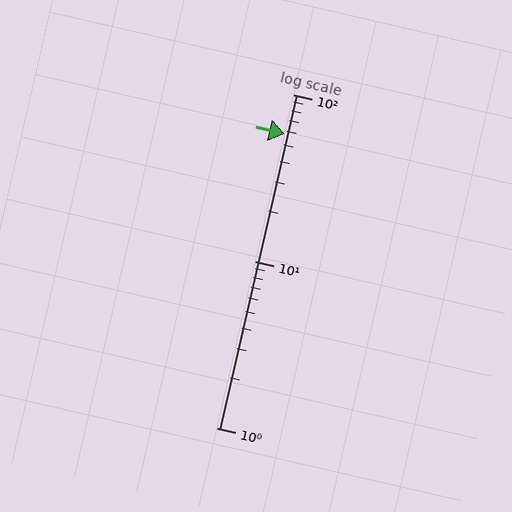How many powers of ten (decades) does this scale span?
The scale spans 2 decades, from 1 to 100.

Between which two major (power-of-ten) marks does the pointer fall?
The pointer is between 10 and 100.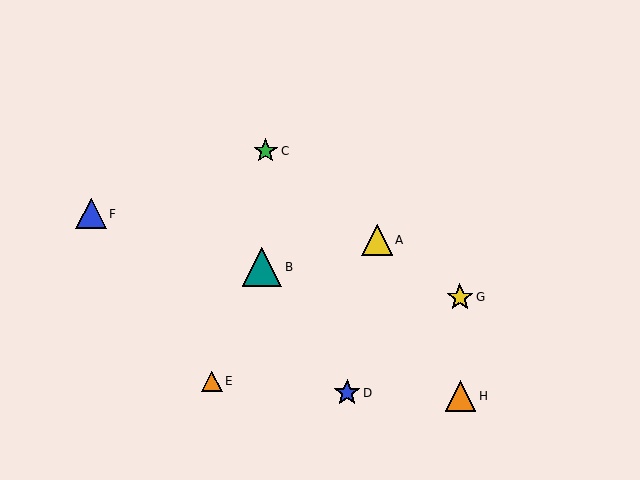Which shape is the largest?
The teal triangle (labeled B) is the largest.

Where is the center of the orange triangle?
The center of the orange triangle is at (460, 396).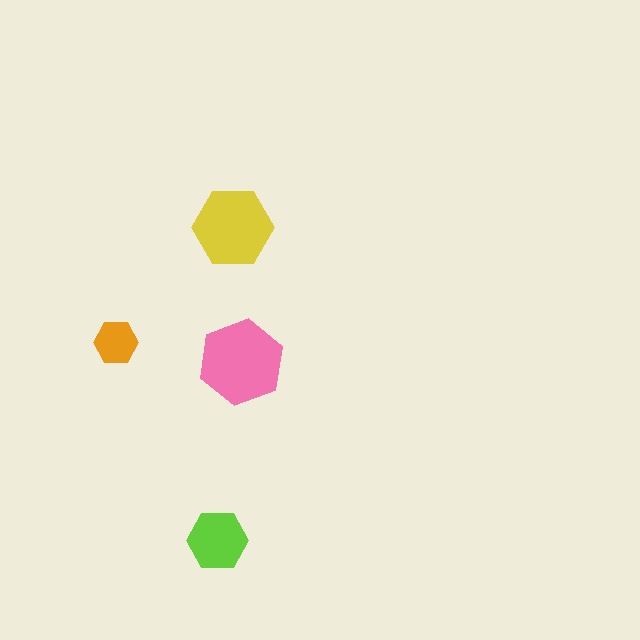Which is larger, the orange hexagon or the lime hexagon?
The lime one.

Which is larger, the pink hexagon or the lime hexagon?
The pink one.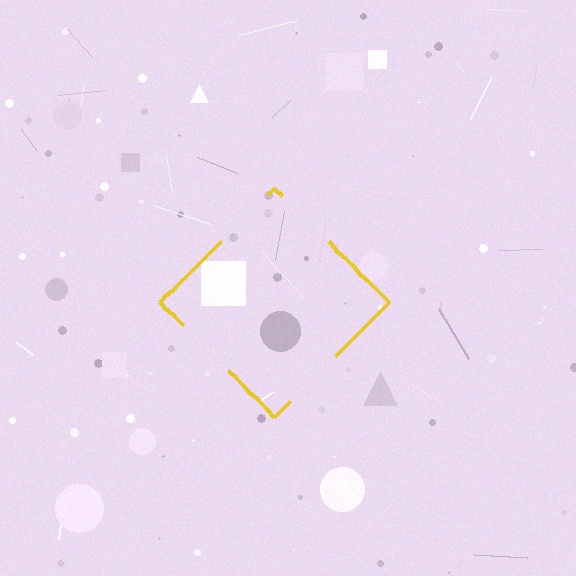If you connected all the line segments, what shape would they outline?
They would outline a diamond.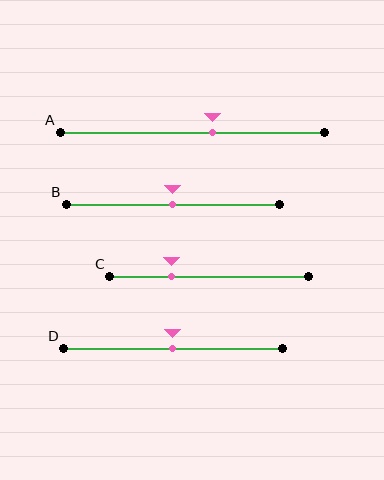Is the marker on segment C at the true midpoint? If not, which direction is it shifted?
No, the marker on segment C is shifted to the left by about 19% of the segment length.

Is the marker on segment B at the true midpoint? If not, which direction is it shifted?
Yes, the marker on segment B is at the true midpoint.